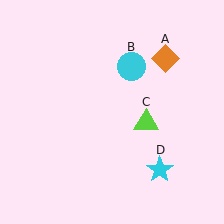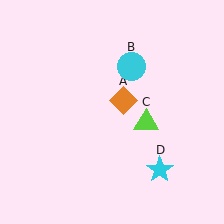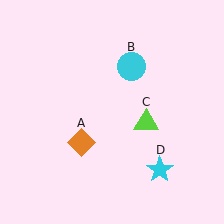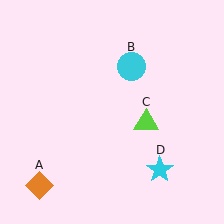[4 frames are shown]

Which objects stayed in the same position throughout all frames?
Cyan circle (object B) and lime triangle (object C) and cyan star (object D) remained stationary.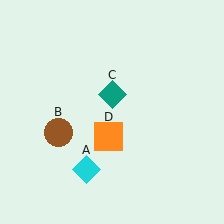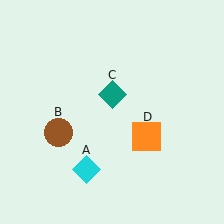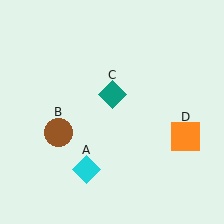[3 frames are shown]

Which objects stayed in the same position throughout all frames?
Cyan diamond (object A) and brown circle (object B) and teal diamond (object C) remained stationary.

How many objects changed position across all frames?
1 object changed position: orange square (object D).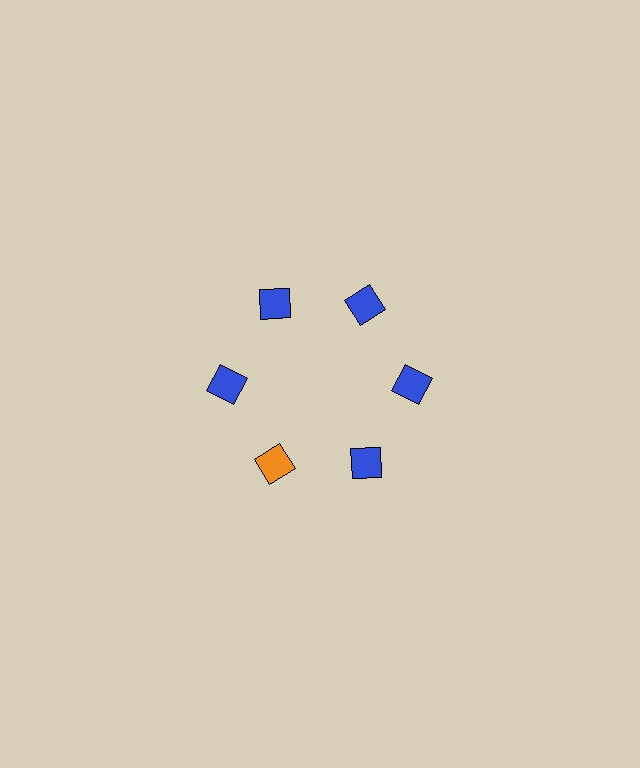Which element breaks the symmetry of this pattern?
The orange square at roughly the 7 o'clock position breaks the symmetry. All other shapes are blue squares.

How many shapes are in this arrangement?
There are 6 shapes arranged in a ring pattern.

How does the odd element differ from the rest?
It has a different color: orange instead of blue.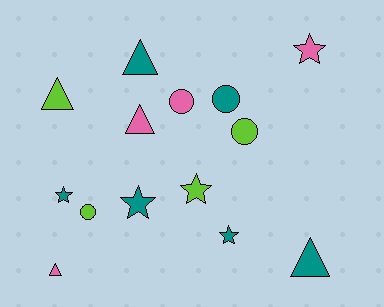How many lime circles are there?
There are 2 lime circles.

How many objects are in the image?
There are 14 objects.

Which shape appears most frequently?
Star, with 5 objects.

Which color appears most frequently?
Teal, with 6 objects.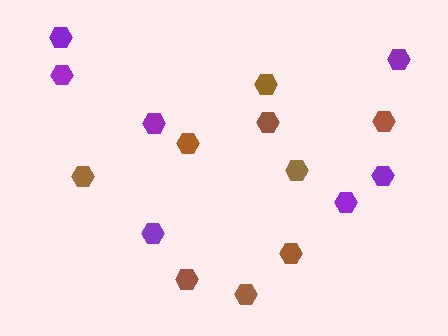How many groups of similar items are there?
There are 2 groups: one group of purple hexagons (7) and one group of brown hexagons (9).